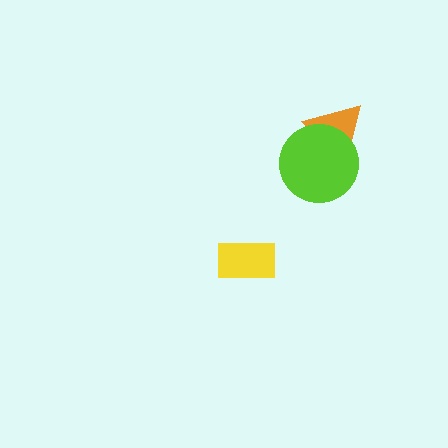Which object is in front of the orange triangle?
The lime circle is in front of the orange triangle.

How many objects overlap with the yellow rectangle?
0 objects overlap with the yellow rectangle.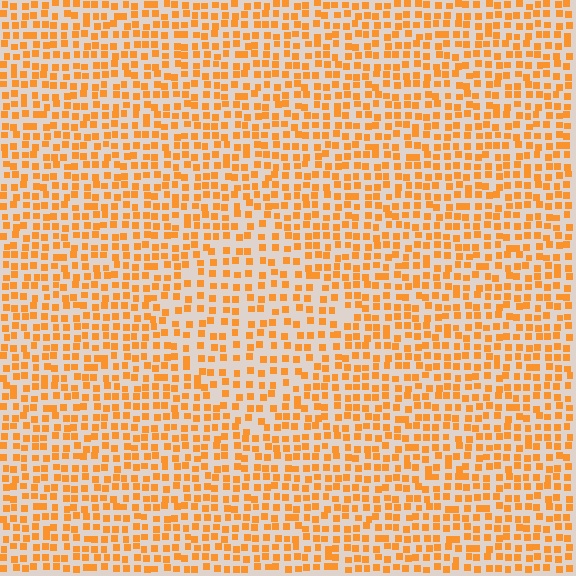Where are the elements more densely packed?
The elements are more densely packed outside the diamond boundary.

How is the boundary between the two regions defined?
The boundary is defined by a change in element density (approximately 1.5x ratio). All elements are the same color, size, and shape.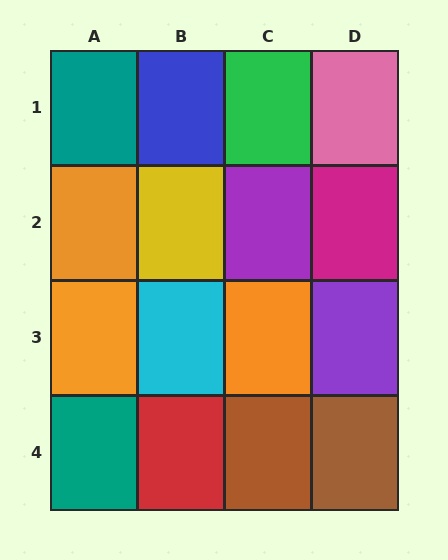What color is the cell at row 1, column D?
Pink.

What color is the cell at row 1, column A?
Teal.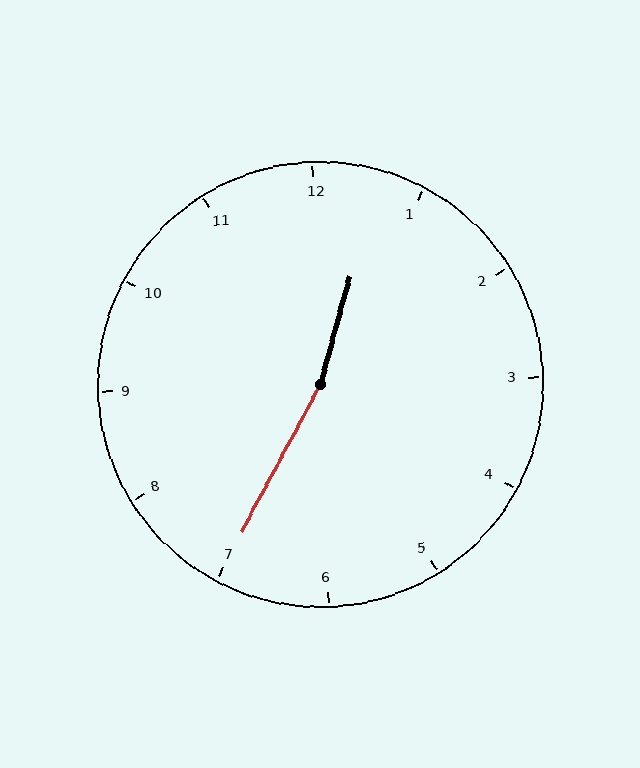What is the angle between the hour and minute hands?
Approximately 168 degrees.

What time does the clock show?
12:35.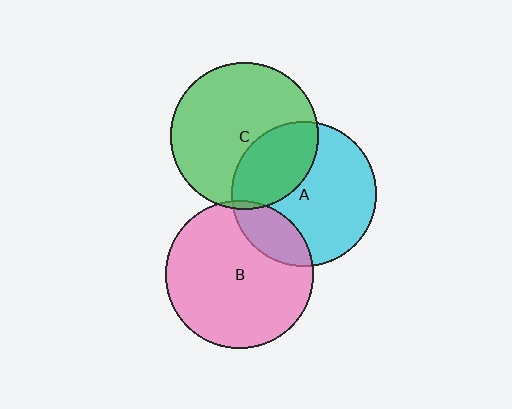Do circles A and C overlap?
Yes.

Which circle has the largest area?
Circle B (pink).